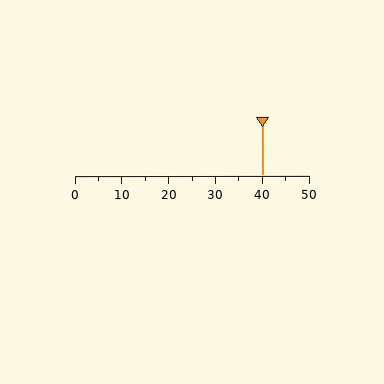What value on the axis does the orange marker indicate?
The marker indicates approximately 40.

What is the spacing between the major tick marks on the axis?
The major ticks are spaced 10 apart.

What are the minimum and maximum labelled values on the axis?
The axis runs from 0 to 50.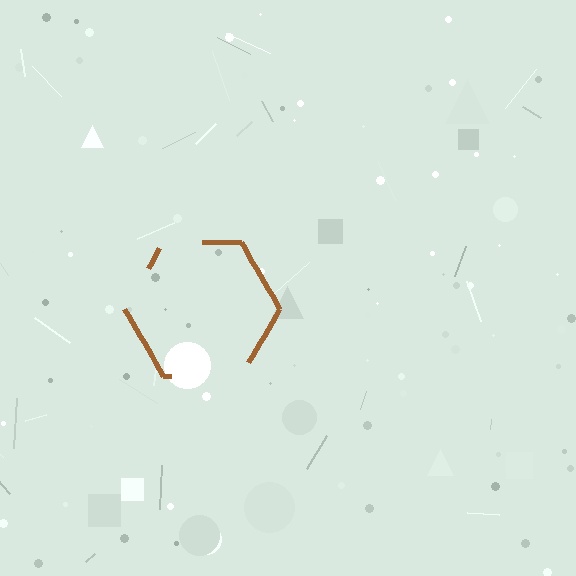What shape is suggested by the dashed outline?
The dashed outline suggests a hexagon.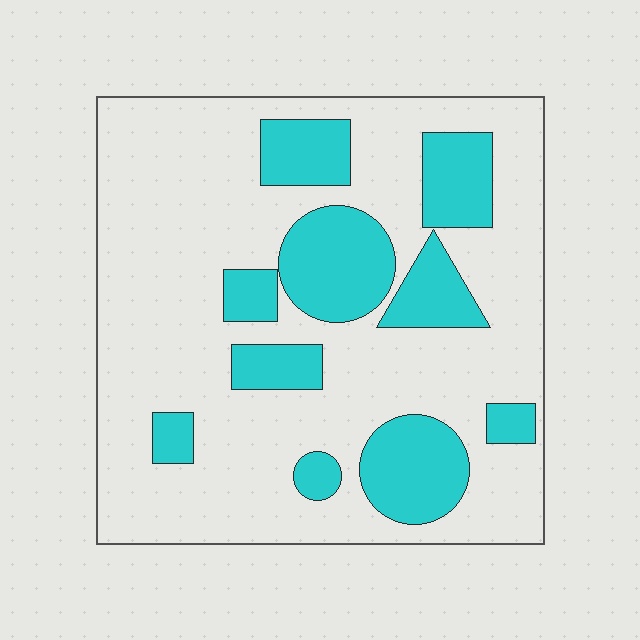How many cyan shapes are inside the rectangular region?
10.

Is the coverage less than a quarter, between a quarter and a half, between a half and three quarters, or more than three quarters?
Between a quarter and a half.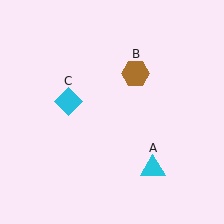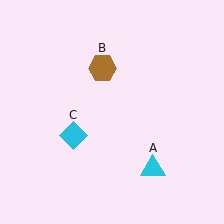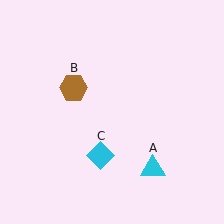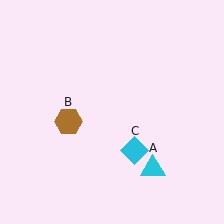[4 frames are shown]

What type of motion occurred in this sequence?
The brown hexagon (object B), cyan diamond (object C) rotated counterclockwise around the center of the scene.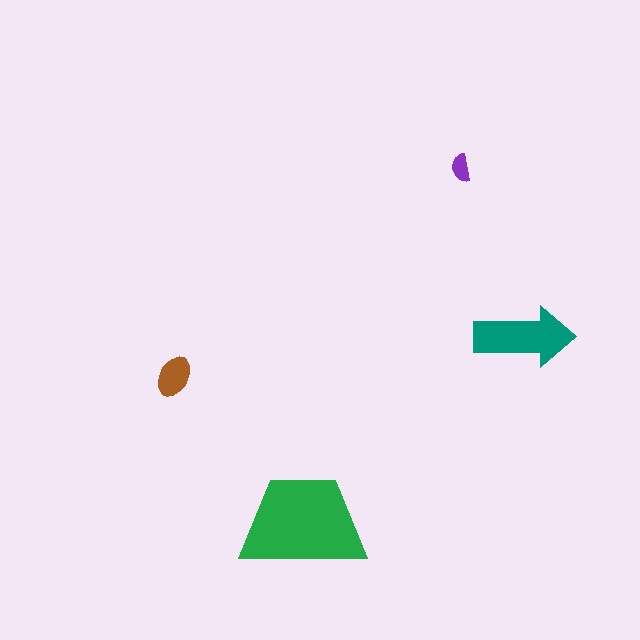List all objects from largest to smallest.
The green trapezoid, the teal arrow, the brown ellipse, the purple semicircle.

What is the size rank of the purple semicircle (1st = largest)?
4th.